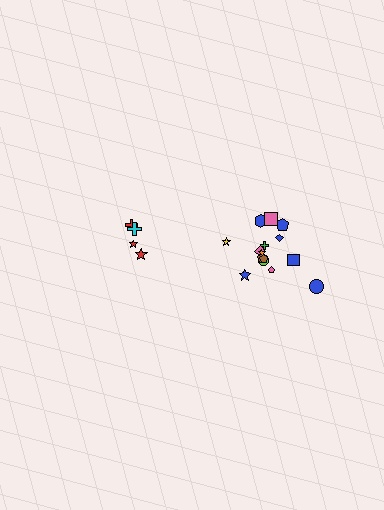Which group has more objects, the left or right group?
The right group.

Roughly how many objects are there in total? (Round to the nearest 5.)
Roughly 20 objects in total.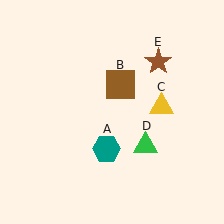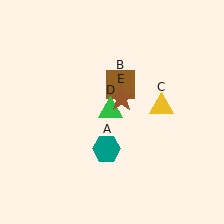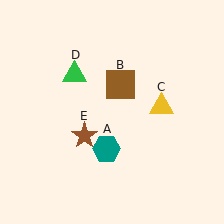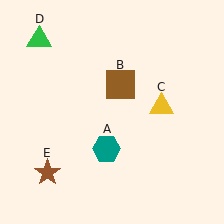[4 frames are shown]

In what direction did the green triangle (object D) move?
The green triangle (object D) moved up and to the left.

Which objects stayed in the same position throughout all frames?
Teal hexagon (object A) and brown square (object B) and yellow triangle (object C) remained stationary.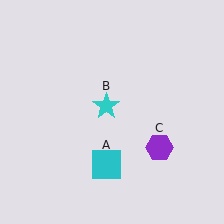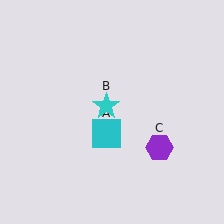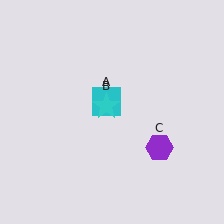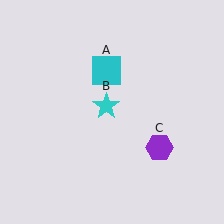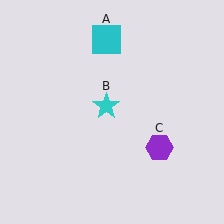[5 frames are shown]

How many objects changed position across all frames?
1 object changed position: cyan square (object A).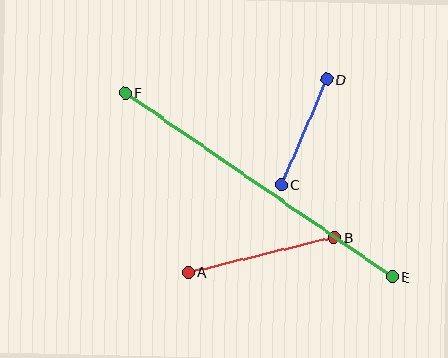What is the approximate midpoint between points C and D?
The midpoint is at approximately (304, 132) pixels.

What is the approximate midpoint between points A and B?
The midpoint is at approximately (261, 255) pixels.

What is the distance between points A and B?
The distance is approximately 150 pixels.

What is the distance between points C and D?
The distance is approximately 115 pixels.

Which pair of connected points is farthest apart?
Points E and F are farthest apart.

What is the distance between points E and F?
The distance is approximately 324 pixels.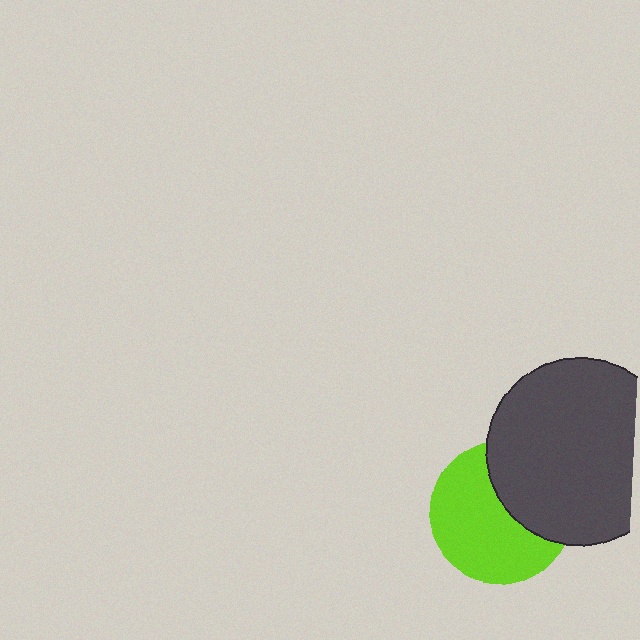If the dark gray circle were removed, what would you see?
You would see the complete lime circle.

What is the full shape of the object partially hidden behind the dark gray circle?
The partially hidden object is a lime circle.